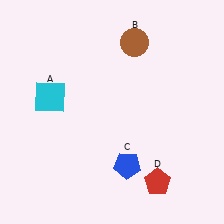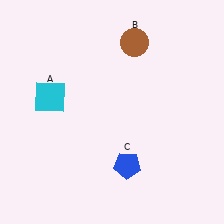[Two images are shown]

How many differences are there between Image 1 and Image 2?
There is 1 difference between the two images.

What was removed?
The red pentagon (D) was removed in Image 2.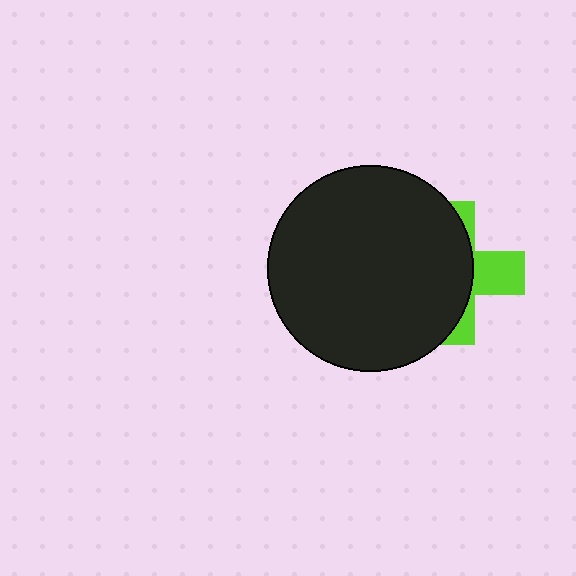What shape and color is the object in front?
The object in front is a black circle.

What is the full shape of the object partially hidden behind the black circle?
The partially hidden object is a lime cross.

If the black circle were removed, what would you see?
You would see the complete lime cross.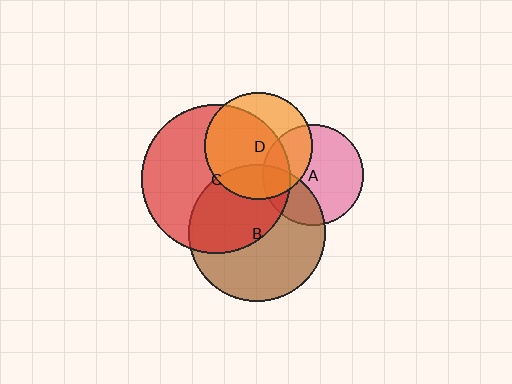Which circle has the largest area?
Circle C (red).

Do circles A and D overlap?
Yes.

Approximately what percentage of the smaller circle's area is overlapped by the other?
Approximately 30%.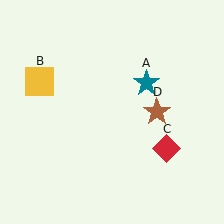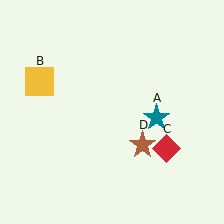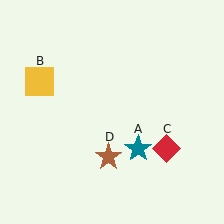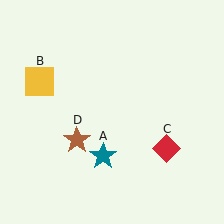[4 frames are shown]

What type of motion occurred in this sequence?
The teal star (object A), brown star (object D) rotated clockwise around the center of the scene.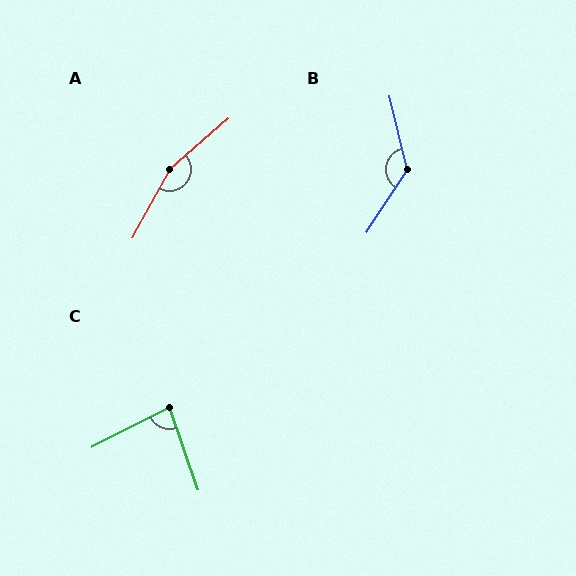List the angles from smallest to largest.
C (82°), B (133°), A (160°).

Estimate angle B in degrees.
Approximately 133 degrees.